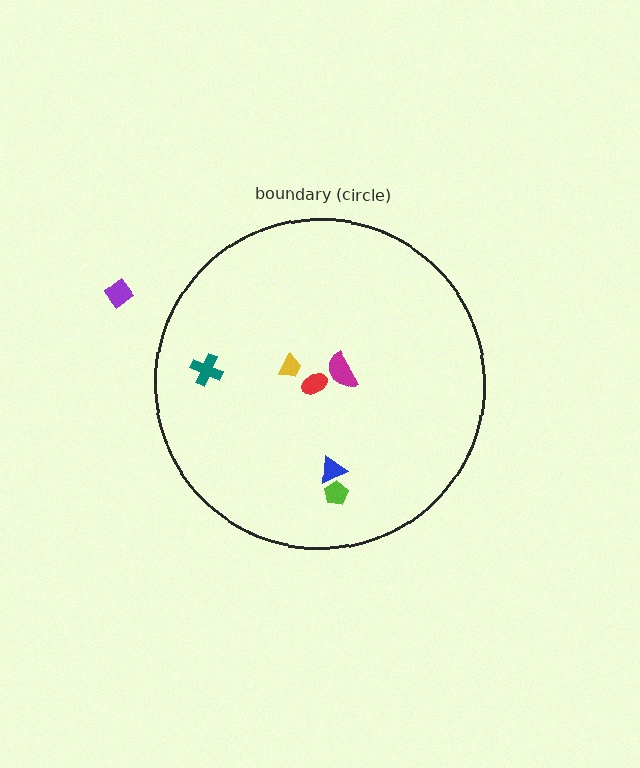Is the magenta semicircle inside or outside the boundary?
Inside.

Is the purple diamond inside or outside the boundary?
Outside.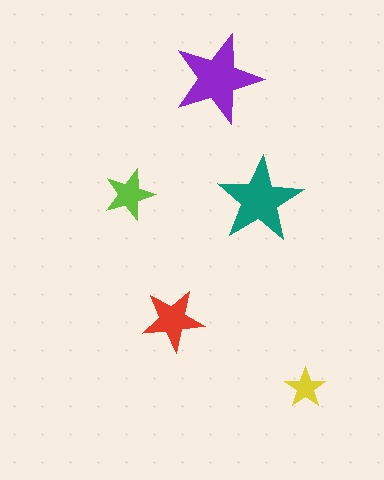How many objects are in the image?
There are 5 objects in the image.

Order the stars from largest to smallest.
the purple one, the teal one, the red one, the lime one, the yellow one.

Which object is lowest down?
The yellow star is bottommost.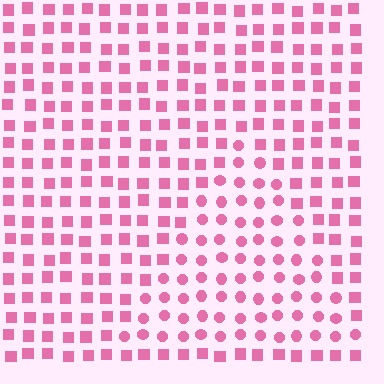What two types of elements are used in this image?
The image uses circles inside the triangle region and squares outside it.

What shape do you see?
I see a triangle.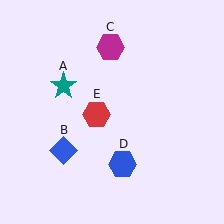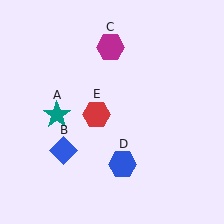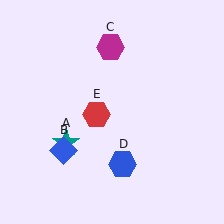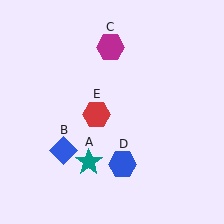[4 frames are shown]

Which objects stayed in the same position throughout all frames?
Blue diamond (object B) and magenta hexagon (object C) and blue hexagon (object D) and red hexagon (object E) remained stationary.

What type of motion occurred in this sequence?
The teal star (object A) rotated counterclockwise around the center of the scene.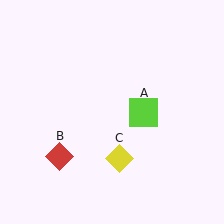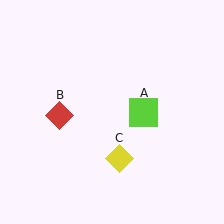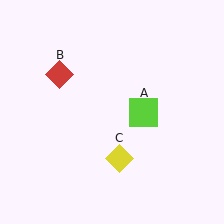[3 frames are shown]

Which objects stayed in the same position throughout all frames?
Lime square (object A) and yellow diamond (object C) remained stationary.